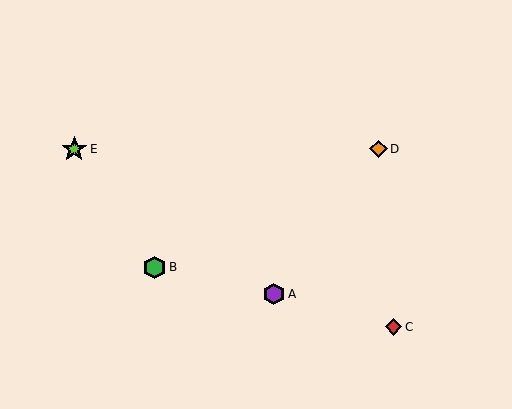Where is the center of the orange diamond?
The center of the orange diamond is at (378, 149).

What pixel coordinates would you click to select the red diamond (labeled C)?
Click at (393, 327) to select the red diamond C.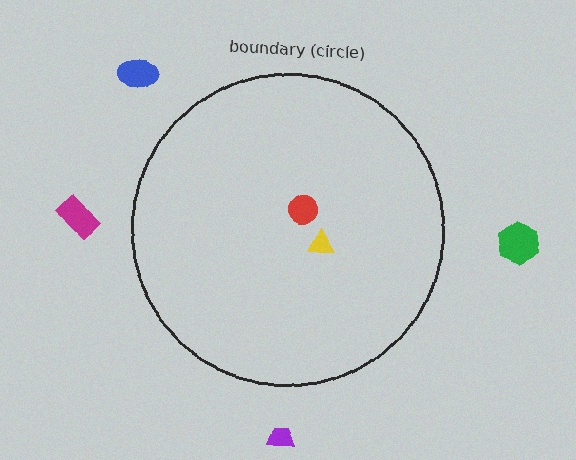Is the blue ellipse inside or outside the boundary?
Outside.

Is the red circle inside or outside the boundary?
Inside.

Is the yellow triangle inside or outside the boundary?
Inside.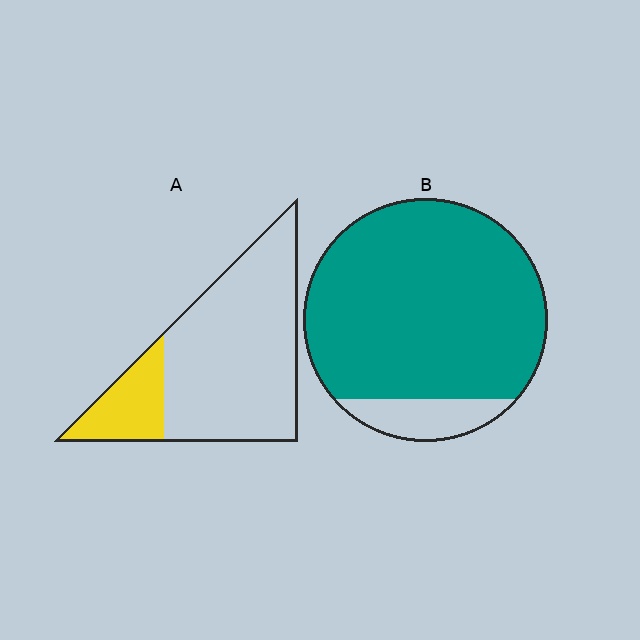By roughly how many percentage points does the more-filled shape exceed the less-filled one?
By roughly 70 percentage points (B over A).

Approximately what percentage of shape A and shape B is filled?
A is approximately 20% and B is approximately 90%.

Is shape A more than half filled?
No.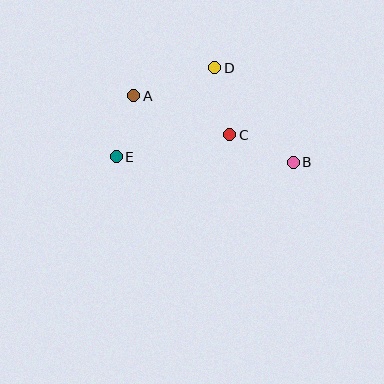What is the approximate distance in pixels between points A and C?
The distance between A and C is approximately 104 pixels.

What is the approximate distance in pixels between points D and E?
The distance between D and E is approximately 133 pixels.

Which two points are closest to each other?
Points A and E are closest to each other.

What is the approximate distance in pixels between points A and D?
The distance between A and D is approximately 86 pixels.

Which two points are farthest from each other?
Points B and E are farthest from each other.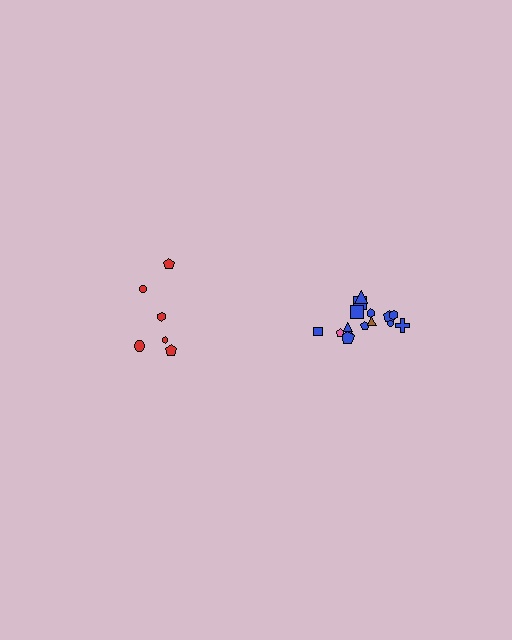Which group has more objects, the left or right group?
The right group.